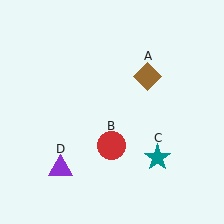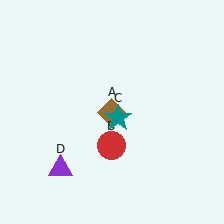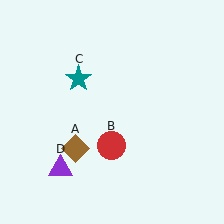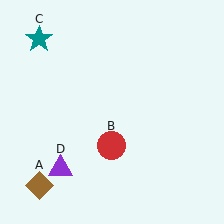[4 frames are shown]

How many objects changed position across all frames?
2 objects changed position: brown diamond (object A), teal star (object C).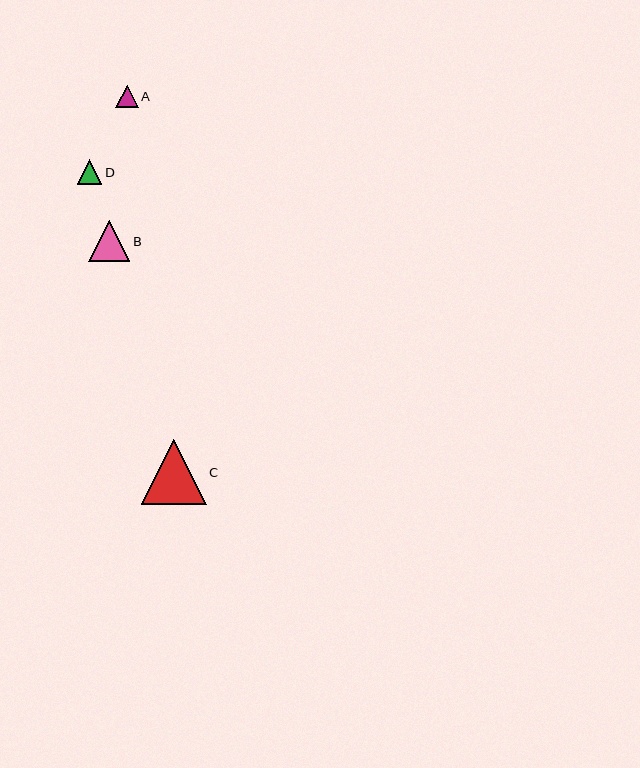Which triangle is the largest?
Triangle C is the largest with a size of approximately 65 pixels.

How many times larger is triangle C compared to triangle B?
Triangle C is approximately 1.6 times the size of triangle B.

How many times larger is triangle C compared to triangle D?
Triangle C is approximately 2.6 times the size of triangle D.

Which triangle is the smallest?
Triangle A is the smallest with a size of approximately 22 pixels.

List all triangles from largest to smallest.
From largest to smallest: C, B, D, A.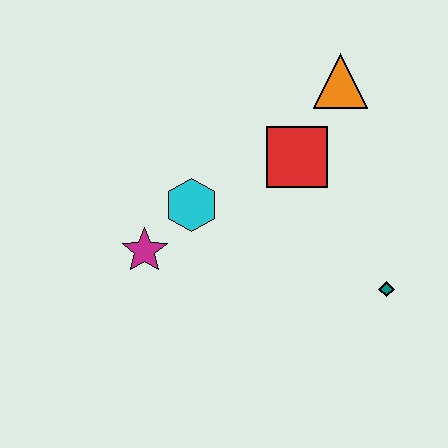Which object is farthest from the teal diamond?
The magenta star is farthest from the teal diamond.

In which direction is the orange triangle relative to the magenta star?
The orange triangle is to the right of the magenta star.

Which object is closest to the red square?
The orange triangle is closest to the red square.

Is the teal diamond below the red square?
Yes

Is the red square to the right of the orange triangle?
No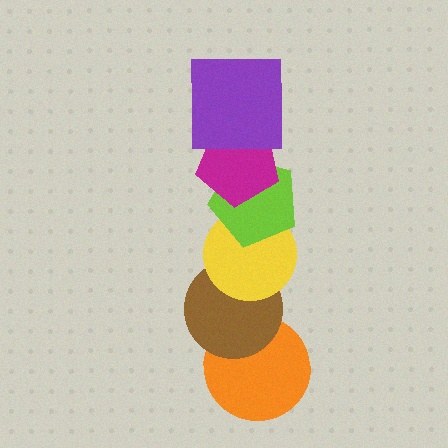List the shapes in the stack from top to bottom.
From top to bottom: the purple square, the magenta pentagon, the lime pentagon, the yellow circle, the brown circle, the orange circle.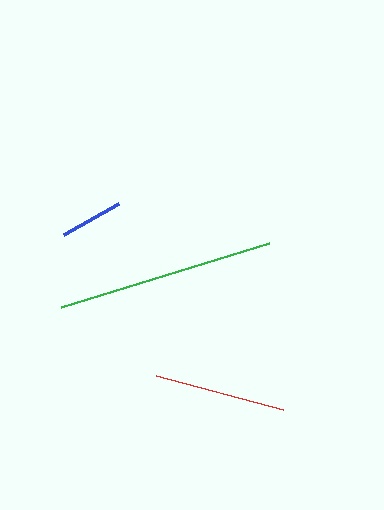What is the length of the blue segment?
The blue segment is approximately 63 pixels long.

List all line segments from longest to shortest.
From longest to shortest: green, red, blue.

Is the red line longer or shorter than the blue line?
The red line is longer than the blue line.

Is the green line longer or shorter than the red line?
The green line is longer than the red line.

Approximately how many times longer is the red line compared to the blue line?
The red line is approximately 2.1 times the length of the blue line.